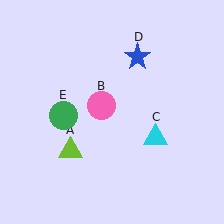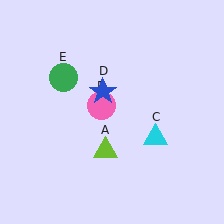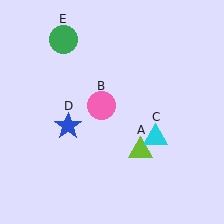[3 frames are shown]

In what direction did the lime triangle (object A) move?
The lime triangle (object A) moved right.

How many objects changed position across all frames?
3 objects changed position: lime triangle (object A), blue star (object D), green circle (object E).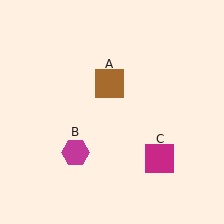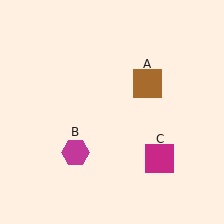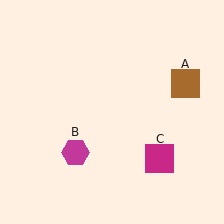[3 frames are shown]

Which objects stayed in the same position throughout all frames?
Magenta hexagon (object B) and magenta square (object C) remained stationary.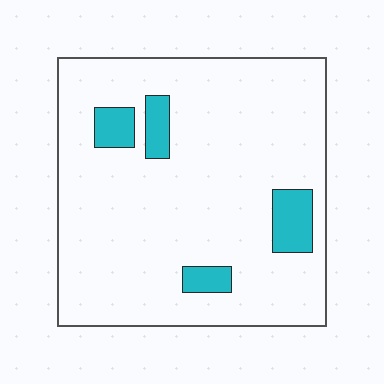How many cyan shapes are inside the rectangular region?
4.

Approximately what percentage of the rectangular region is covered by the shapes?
Approximately 10%.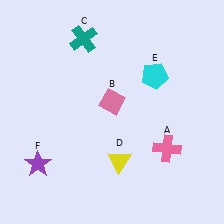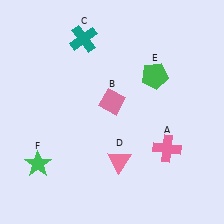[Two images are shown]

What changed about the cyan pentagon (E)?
In Image 1, E is cyan. In Image 2, it changed to green.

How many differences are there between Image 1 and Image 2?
There are 3 differences between the two images.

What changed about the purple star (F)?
In Image 1, F is purple. In Image 2, it changed to green.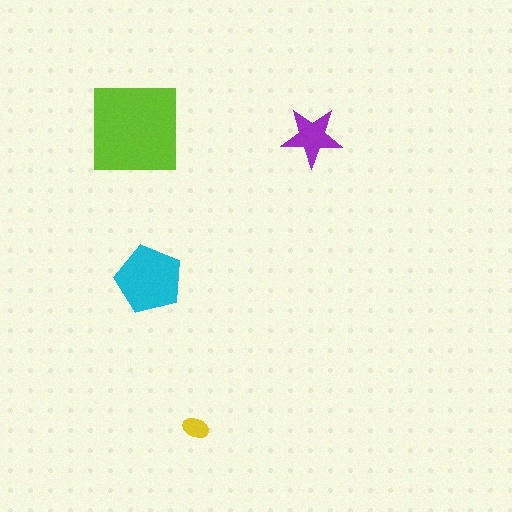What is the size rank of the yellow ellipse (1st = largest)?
4th.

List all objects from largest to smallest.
The lime square, the cyan pentagon, the purple star, the yellow ellipse.